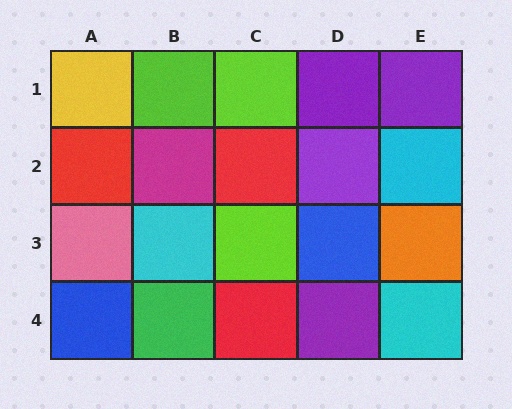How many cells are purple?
4 cells are purple.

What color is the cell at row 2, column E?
Cyan.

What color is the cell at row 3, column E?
Orange.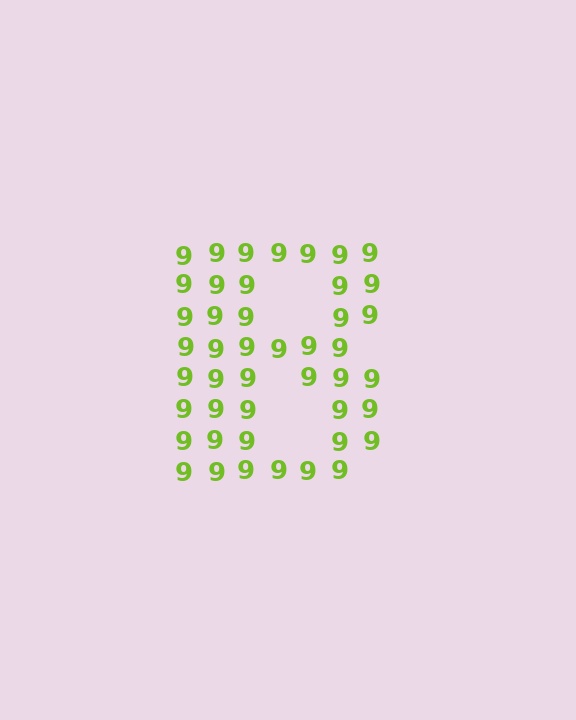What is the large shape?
The large shape is the letter B.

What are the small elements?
The small elements are digit 9's.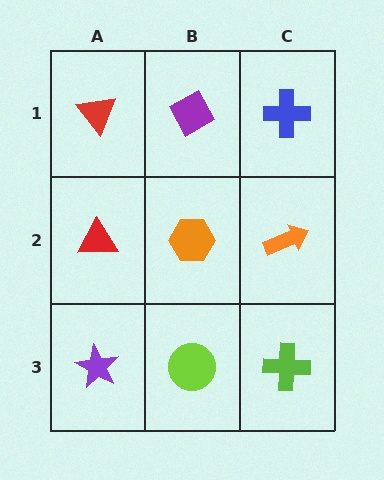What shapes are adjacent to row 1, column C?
An orange arrow (row 2, column C), a purple diamond (row 1, column B).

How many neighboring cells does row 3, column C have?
2.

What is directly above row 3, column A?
A red triangle.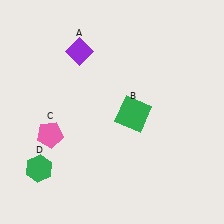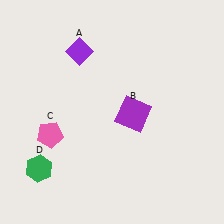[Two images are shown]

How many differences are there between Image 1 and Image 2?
There is 1 difference between the two images.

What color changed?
The square (B) changed from green in Image 1 to purple in Image 2.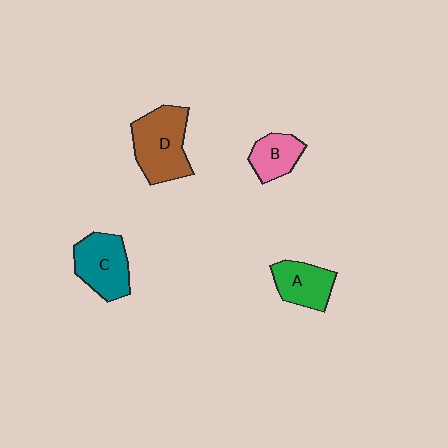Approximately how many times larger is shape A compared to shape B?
Approximately 1.2 times.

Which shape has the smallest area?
Shape B (pink).